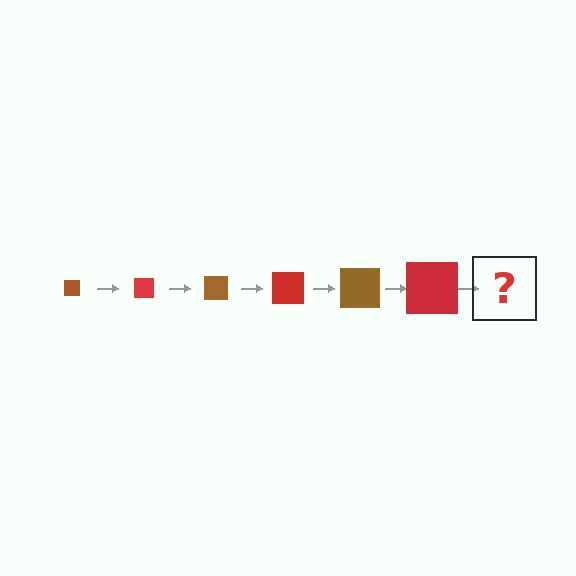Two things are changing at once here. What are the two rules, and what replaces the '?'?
The two rules are that the square grows larger each step and the color cycles through brown and red. The '?' should be a brown square, larger than the previous one.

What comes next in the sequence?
The next element should be a brown square, larger than the previous one.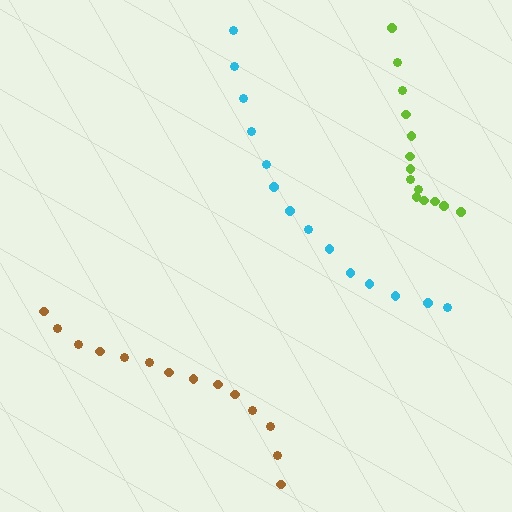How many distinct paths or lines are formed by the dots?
There are 3 distinct paths.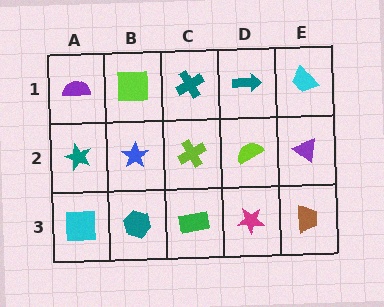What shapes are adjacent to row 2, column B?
A lime square (row 1, column B), a teal hexagon (row 3, column B), a teal star (row 2, column A), a lime cross (row 2, column C).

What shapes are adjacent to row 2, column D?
A teal arrow (row 1, column D), a magenta star (row 3, column D), a lime cross (row 2, column C), a purple triangle (row 2, column E).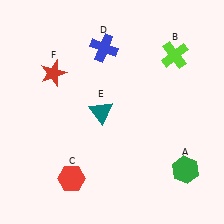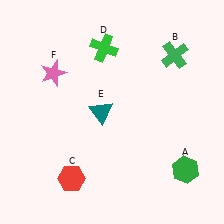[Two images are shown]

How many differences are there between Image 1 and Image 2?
There are 3 differences between the two images.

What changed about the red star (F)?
In Image 1, F is red. In Image 2, it changed to pink.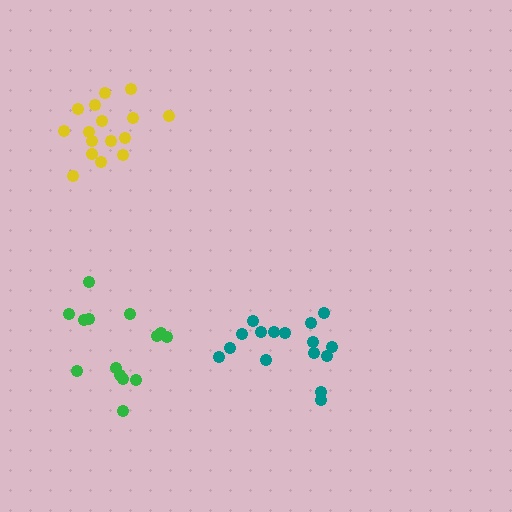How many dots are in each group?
Group 1: 16 dots, Group 2: 16 dots, Group 3: 14 dots (46 total).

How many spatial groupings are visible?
There are 3 spatial groupings.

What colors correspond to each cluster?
The clusters are colored: yellow, teal, green.